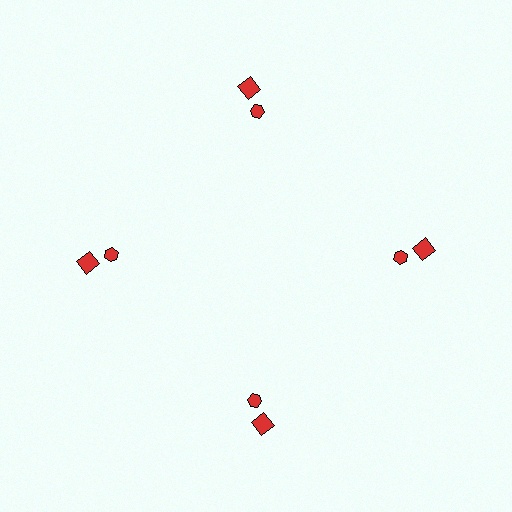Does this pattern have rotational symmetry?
Yes, this pattern has 4-fold rotational symmetry. It looks the same after rotating 90 degrees around the center.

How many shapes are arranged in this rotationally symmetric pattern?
There are 8 shapes, arranged in 4 groups of 2.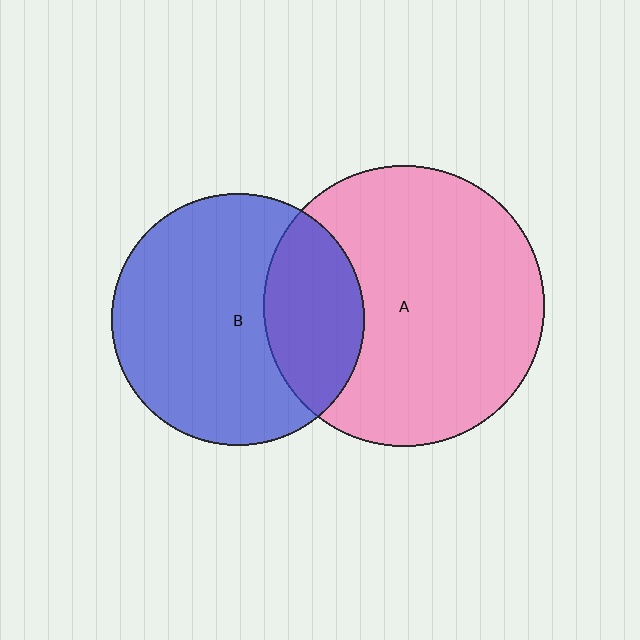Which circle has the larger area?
Circle A (pink).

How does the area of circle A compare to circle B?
Approximately 1.2 times.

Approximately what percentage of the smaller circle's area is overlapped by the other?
Approximately 30%.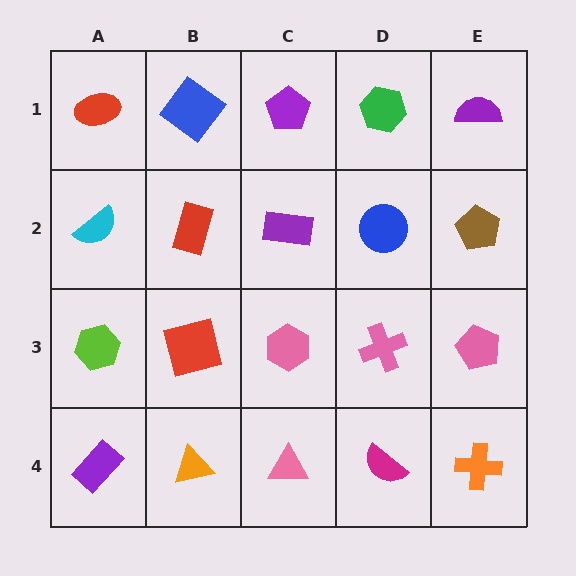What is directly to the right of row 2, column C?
A blue circle.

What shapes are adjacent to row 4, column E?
A pink pentagon (row 3, column E), a magenta semicircle (row 4, column D).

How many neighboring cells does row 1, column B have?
3.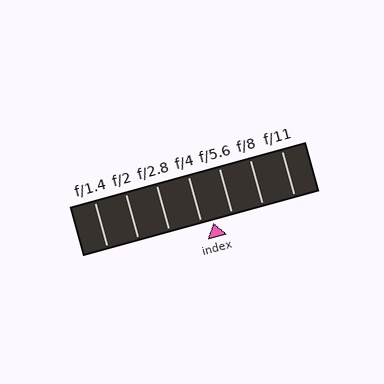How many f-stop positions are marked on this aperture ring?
There are 7 f-stop positions marked.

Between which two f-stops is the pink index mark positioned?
The index mark is between f/4 and f/5.6.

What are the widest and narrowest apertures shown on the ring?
The widest aperture shown is f/1.4 and the narrowest is f/11.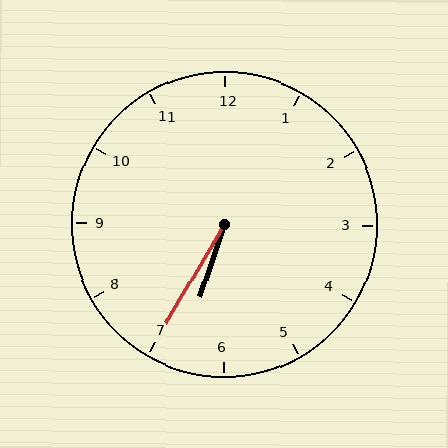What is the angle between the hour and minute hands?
Approximately 12 degrees.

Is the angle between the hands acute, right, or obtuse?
It is acute.